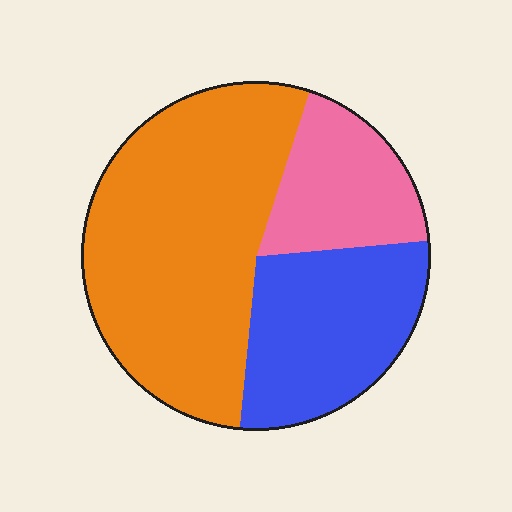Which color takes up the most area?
Orange, at roughly 55%.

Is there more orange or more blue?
Orange.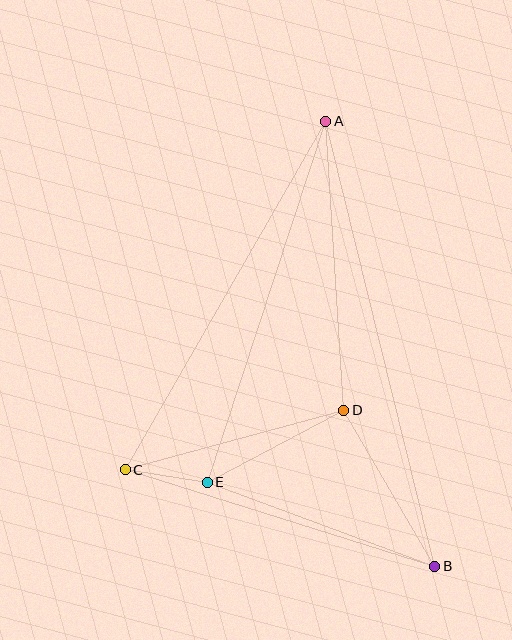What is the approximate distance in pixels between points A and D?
The distance between A and D is approximately 290 pixels.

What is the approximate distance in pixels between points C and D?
The distance between C and D is approximately 226 pixels.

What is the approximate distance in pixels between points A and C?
The distance between A and C is approximately 402 pixels.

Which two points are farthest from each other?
Points A and B are farthest from each other.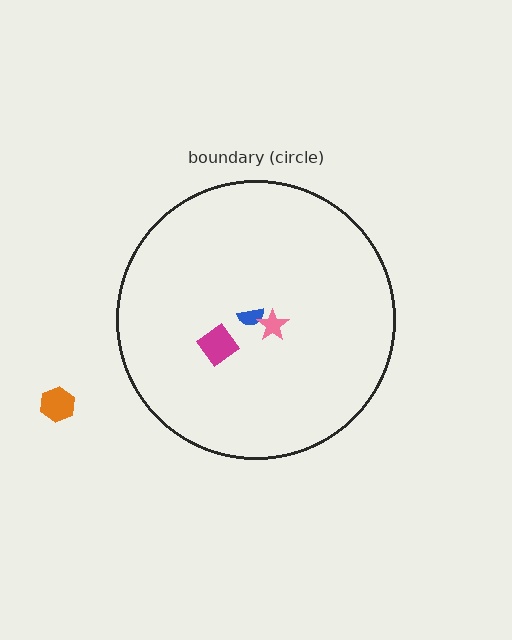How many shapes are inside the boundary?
3 inside, 1 outside.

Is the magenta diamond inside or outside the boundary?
Inside.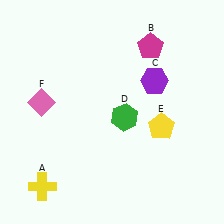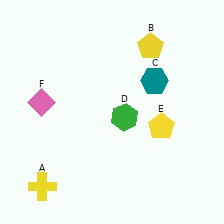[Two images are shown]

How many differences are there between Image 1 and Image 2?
There are 2 differences between the two images.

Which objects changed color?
B changed from magenta to yellow. C changed from purple to teal.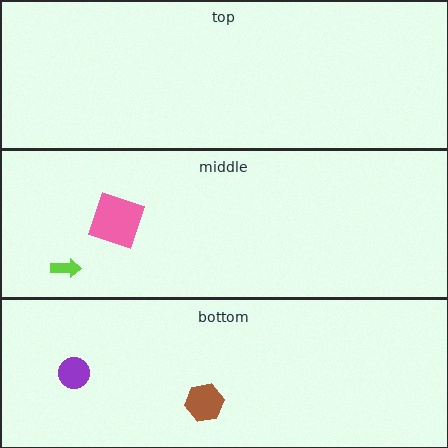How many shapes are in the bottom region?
2.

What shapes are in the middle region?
The pink square, the lime arrow.